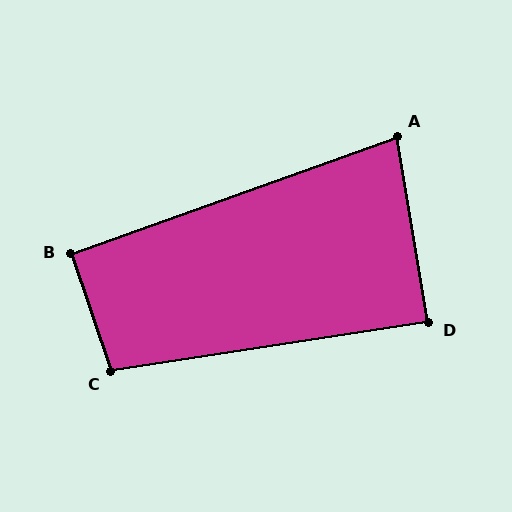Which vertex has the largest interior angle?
C, at approximately 100 degrees.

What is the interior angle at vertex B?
Approximately 91 degrees (approximately right).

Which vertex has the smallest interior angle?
A, at approximately 80 degrees.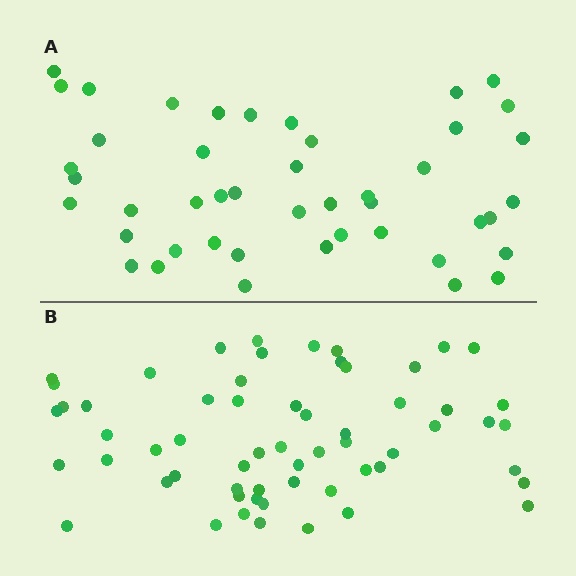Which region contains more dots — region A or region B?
Region B (the bottom region) has more dots.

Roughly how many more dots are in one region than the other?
Region B has approximately 15 more dots than region A.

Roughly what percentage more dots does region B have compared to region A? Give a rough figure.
About 35% more.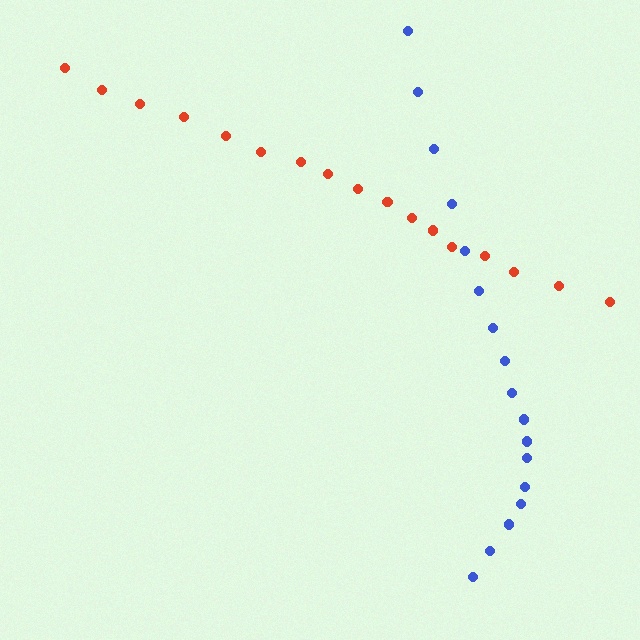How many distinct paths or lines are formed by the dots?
There are 2 distinct paths.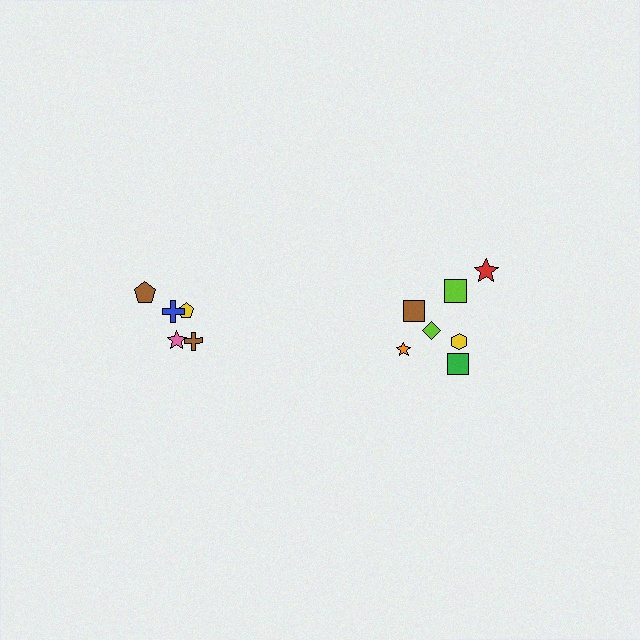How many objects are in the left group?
There are 5 objects.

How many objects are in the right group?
There are 7 objects.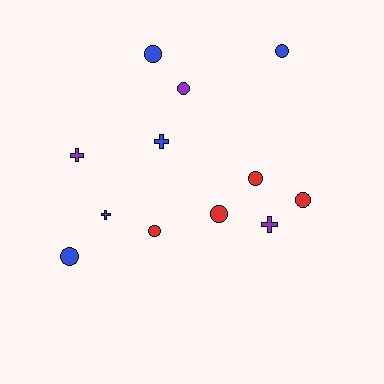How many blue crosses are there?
There are 2 blue crosses.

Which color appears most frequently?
Blue, with 5 objects.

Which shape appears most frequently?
Circle, with 8 objects.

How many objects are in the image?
There are 12 objects.